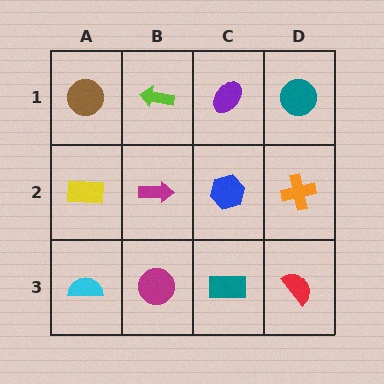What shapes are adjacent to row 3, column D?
An orange cross (row 2, column D), a teal rectangle (row 3, column C).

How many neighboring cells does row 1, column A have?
2.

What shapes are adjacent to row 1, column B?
A magenta arrow (row 2, column B), a brown circle (row 1, column A), a purple ellipse (row 1, column C).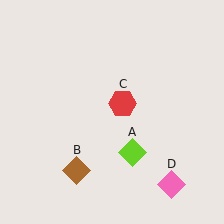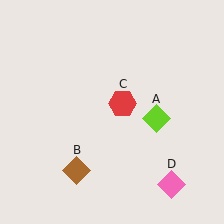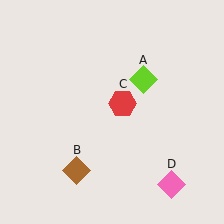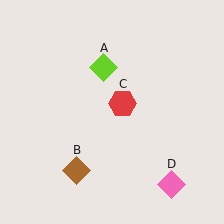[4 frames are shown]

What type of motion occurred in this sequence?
The lime diamond (object A) rotated counterclockwise around the center of the scene.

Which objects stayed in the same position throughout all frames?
Brown diamond (object B) and red hexagon (object C) and pink diamond (object D) remained stationary.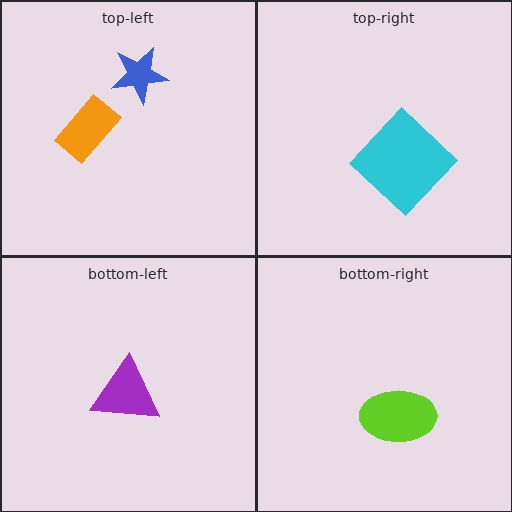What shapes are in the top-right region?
The cyan diamond.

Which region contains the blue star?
The top-left region.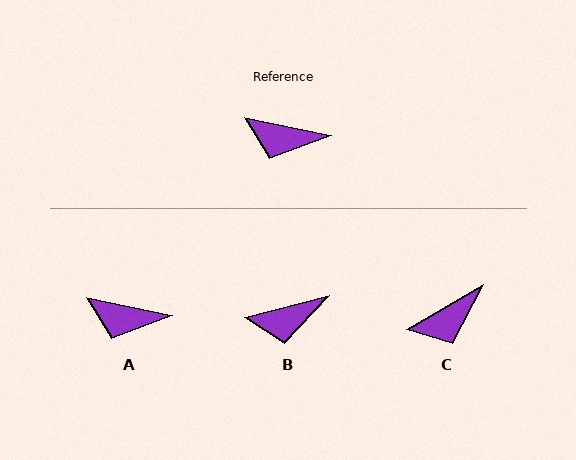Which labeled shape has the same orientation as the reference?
A.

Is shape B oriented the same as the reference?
No, it is off by about 26 degrees.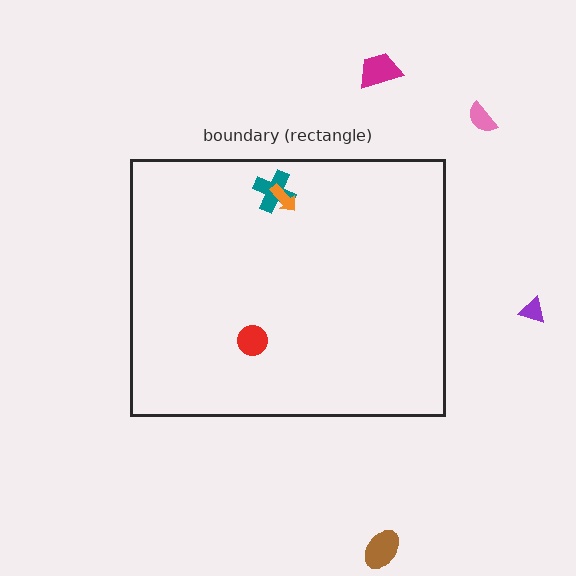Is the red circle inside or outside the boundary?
Inside.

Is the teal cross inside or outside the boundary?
Inside.